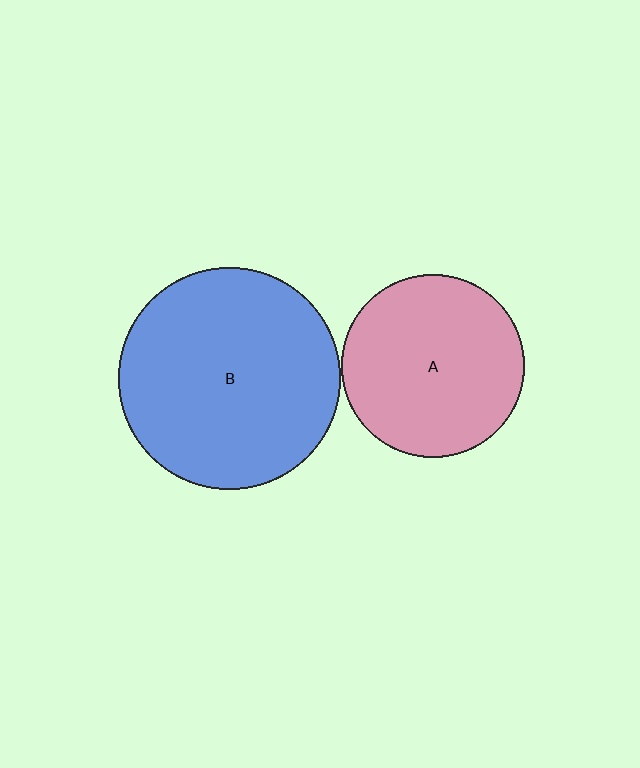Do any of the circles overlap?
No, none of the circles overlap.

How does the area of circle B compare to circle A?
Approximately 1.5 times.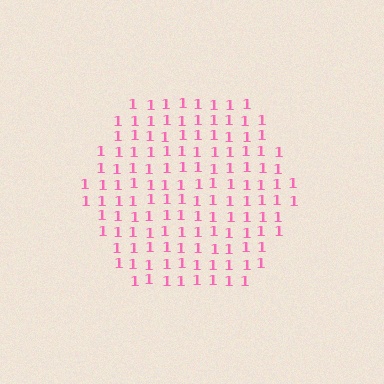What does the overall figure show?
The overall figure shows a hexagon.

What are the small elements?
The small elements are digit 1's.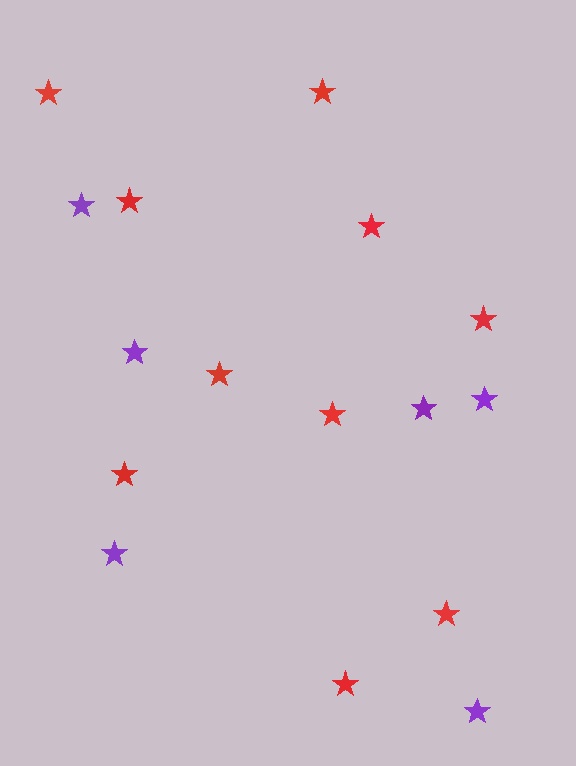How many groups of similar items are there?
There are 2 groups: one group of purple stars (6) and one group of red stars (10).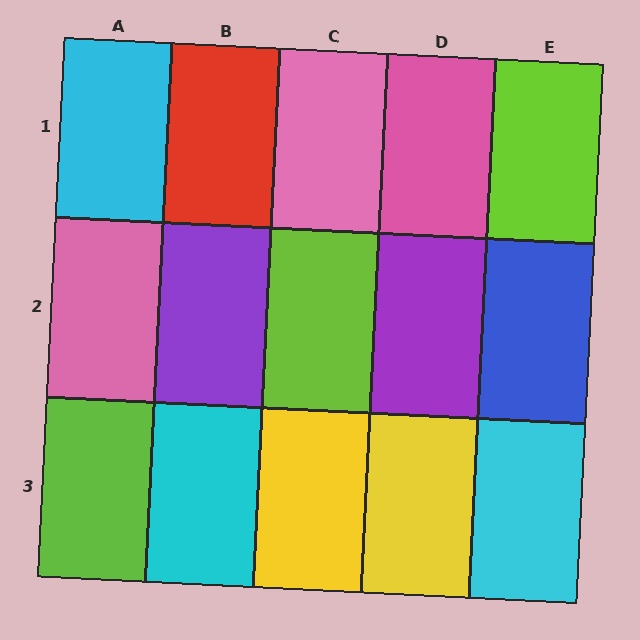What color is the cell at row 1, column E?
Lime.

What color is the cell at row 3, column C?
Yellow.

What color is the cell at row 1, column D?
Pink.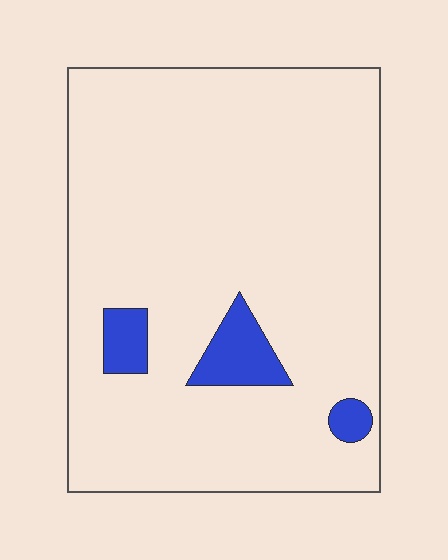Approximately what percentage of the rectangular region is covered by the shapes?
Approximately 5%.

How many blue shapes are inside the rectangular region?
3.